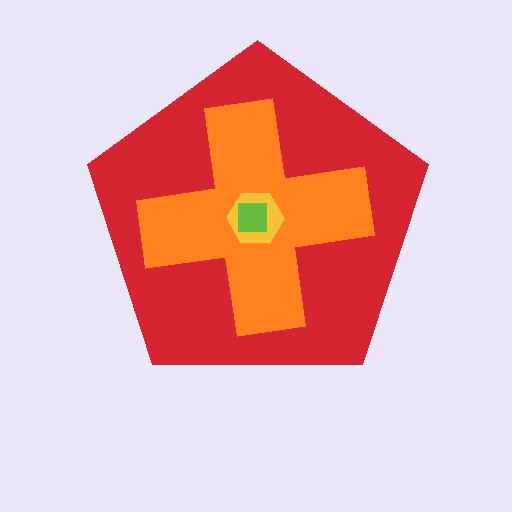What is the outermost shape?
The red pentagon.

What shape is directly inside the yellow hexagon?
The lime square.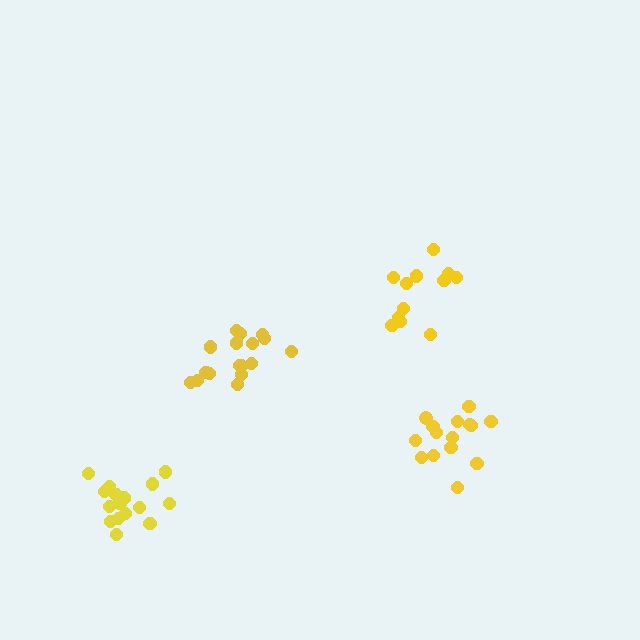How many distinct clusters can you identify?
There are 4 distinct clusters.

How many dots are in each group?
Group 1: 15 dots, Group 2: 13 dots, Group 3: 18 dots, Group 4: 16 dots (62 total).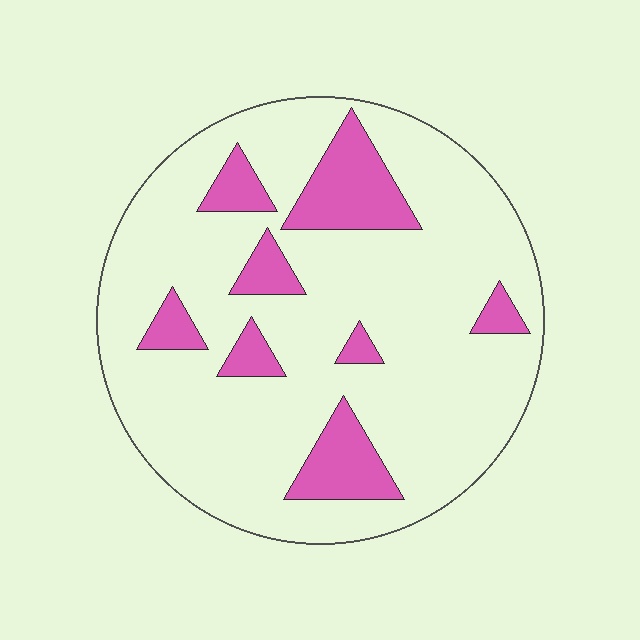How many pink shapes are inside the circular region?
8.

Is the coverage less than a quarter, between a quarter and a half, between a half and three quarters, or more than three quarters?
Less than a quarter.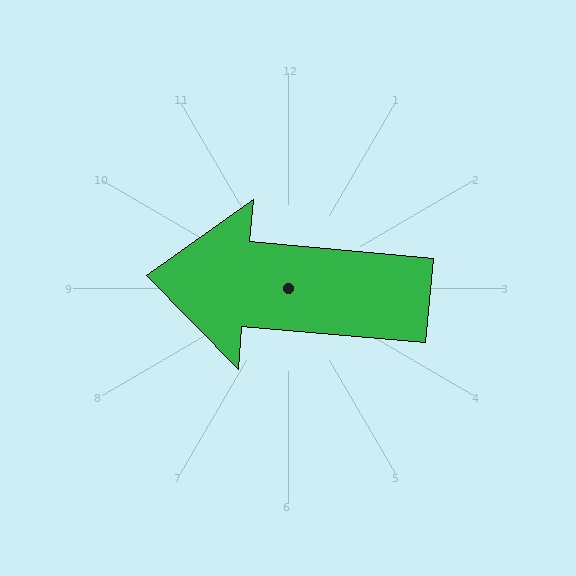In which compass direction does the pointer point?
West.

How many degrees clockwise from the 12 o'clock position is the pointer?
Approximately 275 degrees.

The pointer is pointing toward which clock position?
Roughly 9 o'clock.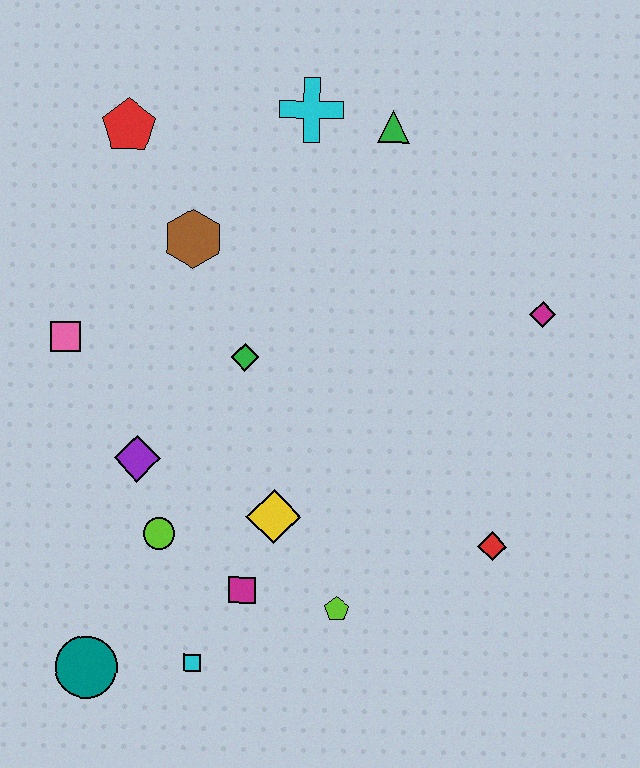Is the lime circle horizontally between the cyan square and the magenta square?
No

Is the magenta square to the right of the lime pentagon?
No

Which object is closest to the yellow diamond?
The magenta square is closest to the yellow diamond.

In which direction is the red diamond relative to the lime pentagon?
The red diamond is to the right of the lime pentagon.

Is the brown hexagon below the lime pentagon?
No